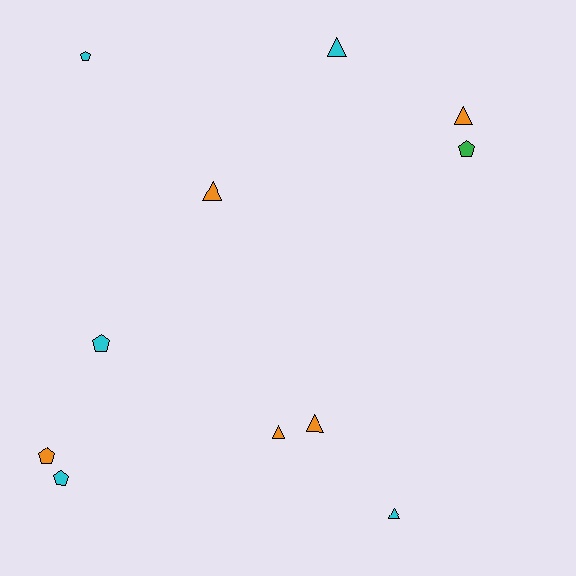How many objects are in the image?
There are 11 objects.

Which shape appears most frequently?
Triangle, with 6 objects.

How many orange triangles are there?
There are 4 orange triangles.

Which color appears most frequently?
Orange, with 5 objects.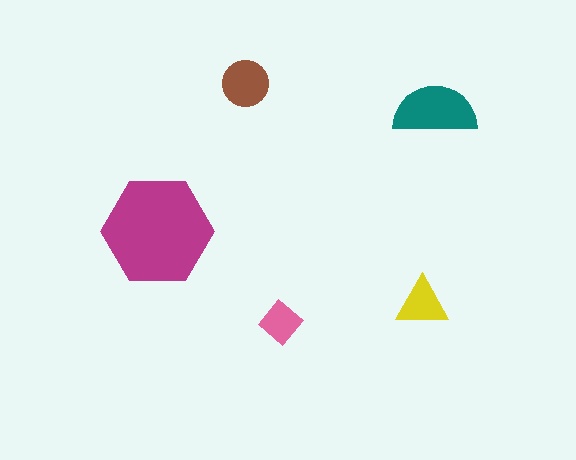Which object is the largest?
The magenta hexagon.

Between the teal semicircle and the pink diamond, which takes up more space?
The teal semicircle.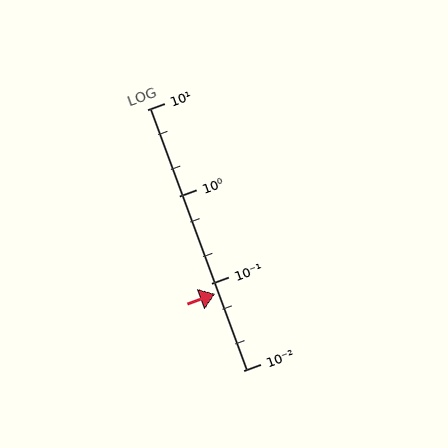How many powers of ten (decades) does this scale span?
The scale spans 3 decades, from 0.01 to 10.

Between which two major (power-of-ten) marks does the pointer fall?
The pointer is between 0.01 and 0.1.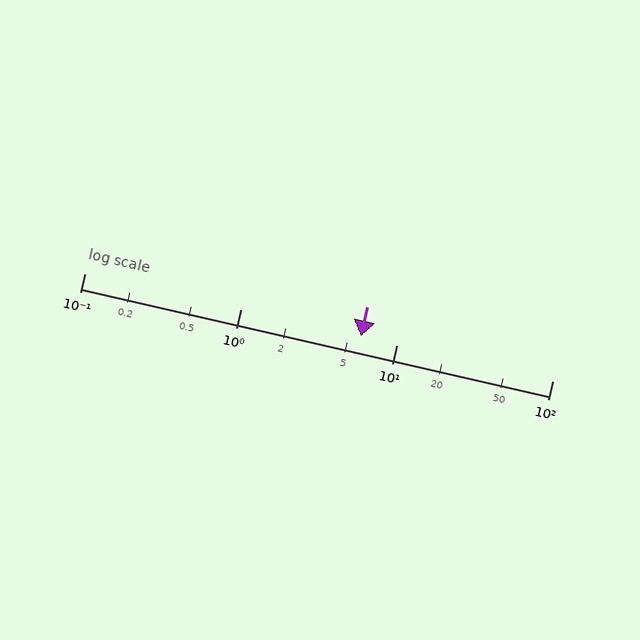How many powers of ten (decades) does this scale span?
The scale spans 3 decades, from 0.1 to 100.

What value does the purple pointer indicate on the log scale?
The pointer indicates approximately 5.9.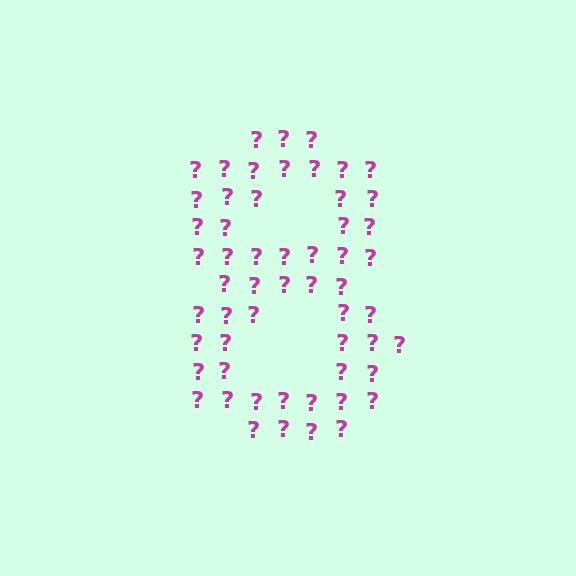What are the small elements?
The small elements are question marks.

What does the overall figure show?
The overall figure shows the digit 8.